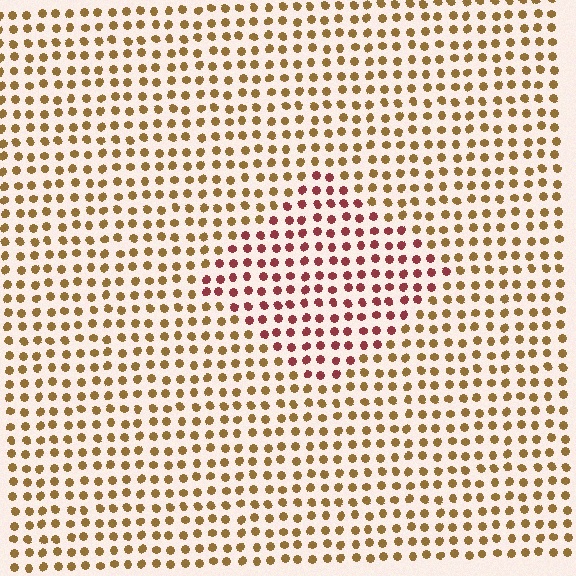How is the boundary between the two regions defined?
The boundary is defined purely by a slight shift in hue (about 45 degrees). Spacing, size, and orientation are identical on both sides.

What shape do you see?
I see a diamond.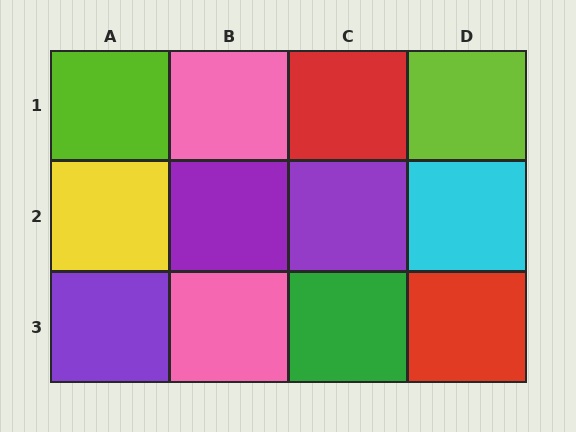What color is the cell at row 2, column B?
Purple.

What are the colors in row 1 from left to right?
Lime, pink, red, lime.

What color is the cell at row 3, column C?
Green.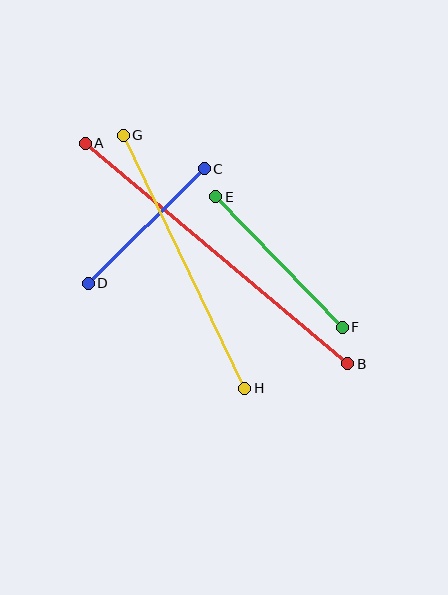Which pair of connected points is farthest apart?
Points A and B are farthest apart.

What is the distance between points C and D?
The distance is approximately 163 pixels.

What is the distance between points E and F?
The distance is approximately 182 pixels.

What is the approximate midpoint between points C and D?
The midpoint is at approximately (146, 226) pixels.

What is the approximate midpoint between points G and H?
The midpoint is at approximately (184, 262) pixels.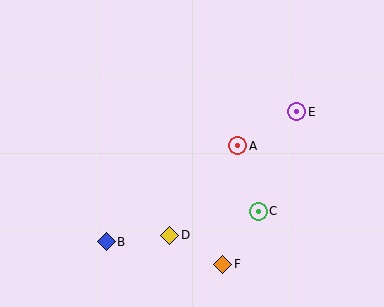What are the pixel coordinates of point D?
Point D is at (170, 236).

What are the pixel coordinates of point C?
Point C is at (258, 211).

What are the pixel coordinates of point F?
Point F is at (223, 264).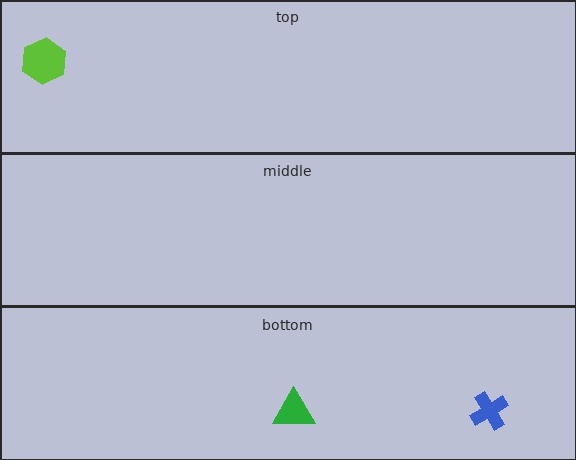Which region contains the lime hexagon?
The top region.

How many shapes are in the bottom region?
2.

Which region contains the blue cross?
The bottom region.